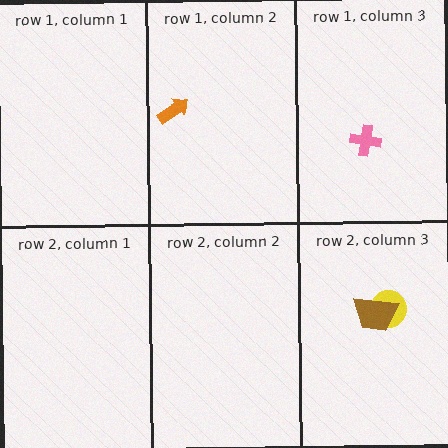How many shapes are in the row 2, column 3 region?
2.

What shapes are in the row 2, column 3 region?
The yellow circle, the brown trapezoid.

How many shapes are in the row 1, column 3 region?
1.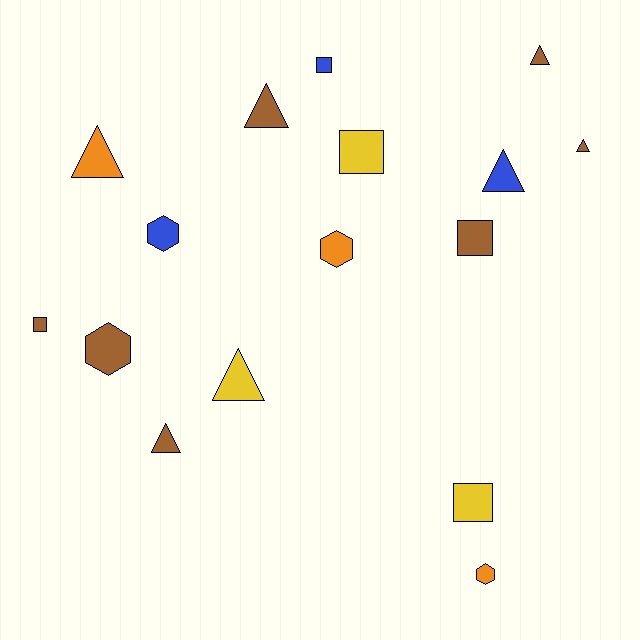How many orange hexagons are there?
There are 2 orange hexagons.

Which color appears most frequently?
Brown, with 7 objects.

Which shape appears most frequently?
Triangle, with 7 objects.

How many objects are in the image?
There are 16 objects.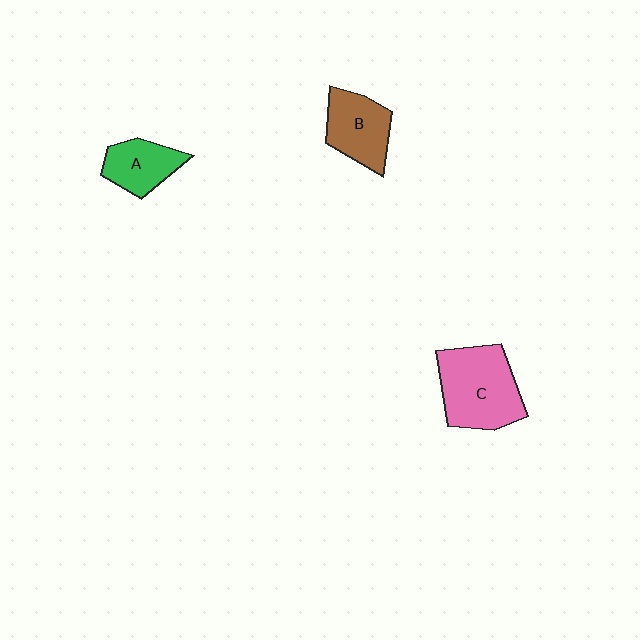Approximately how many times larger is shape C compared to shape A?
Approximately 1.8 times.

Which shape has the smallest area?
Shape A (green).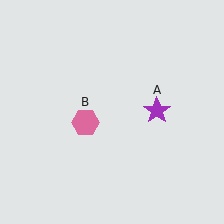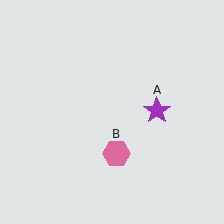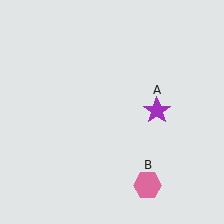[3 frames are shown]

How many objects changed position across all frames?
1 object changed position: pink hexagon (object B).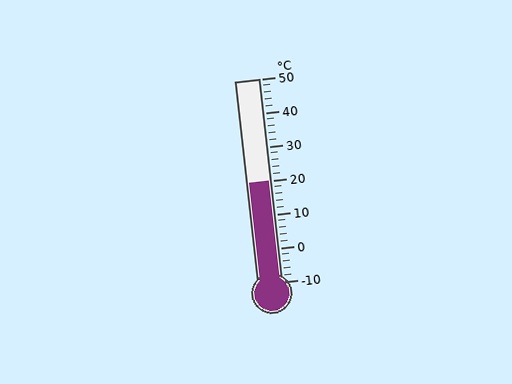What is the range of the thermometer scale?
The thermometer scale ranges from -10°C to 50°C.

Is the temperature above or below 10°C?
The temperature is above 10°C.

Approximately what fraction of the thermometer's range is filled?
The thermometer is filled to approximately 50% of its range.